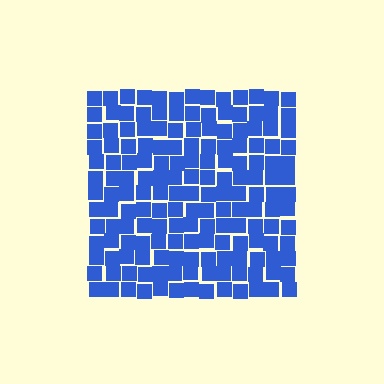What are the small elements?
The small elements are squares.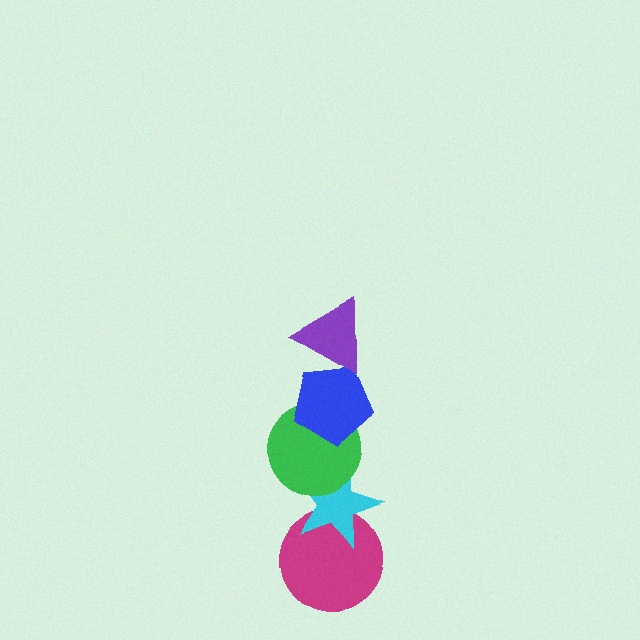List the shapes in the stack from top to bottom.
From top to bottom: the purple triangle, the blue pentagon, the green circle, the cyan star, the magenta circle.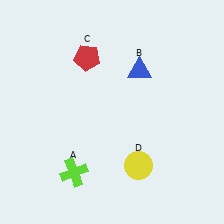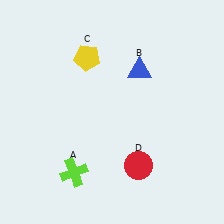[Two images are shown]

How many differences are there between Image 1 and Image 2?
There are 2 differences between the two images.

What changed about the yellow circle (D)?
In Image 1, D is yellow. In Image 2, it changed to red.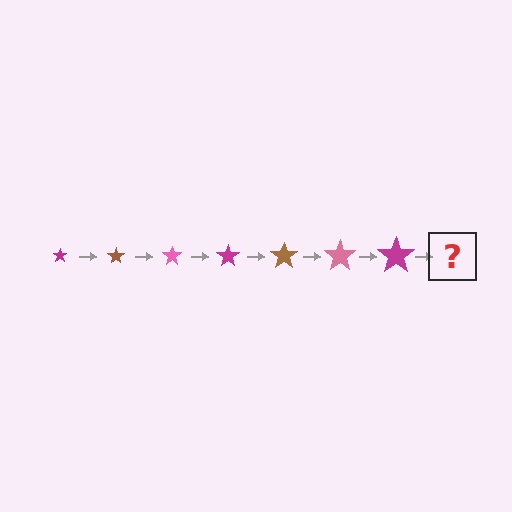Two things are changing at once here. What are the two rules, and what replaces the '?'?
The two rules are that the star grows larger each step and the color cycles through magenta, brown, and pink. The '?' should be a brown star, larger than the previous one.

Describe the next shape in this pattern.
It should be a brown star, larger than the previous one.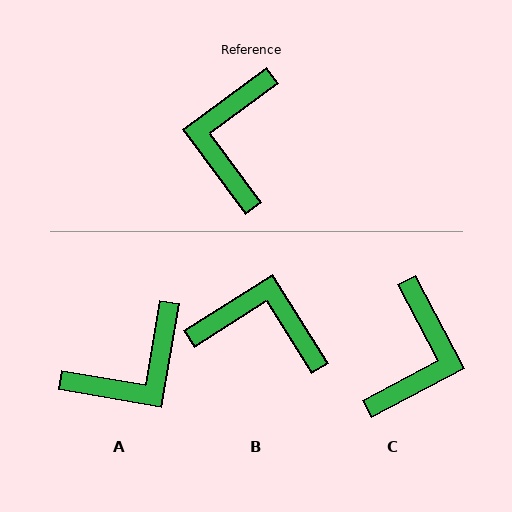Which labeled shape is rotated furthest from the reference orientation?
C, about 171 degrees away.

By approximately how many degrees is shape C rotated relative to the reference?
Approximately 171 degrees counter-clockwise.